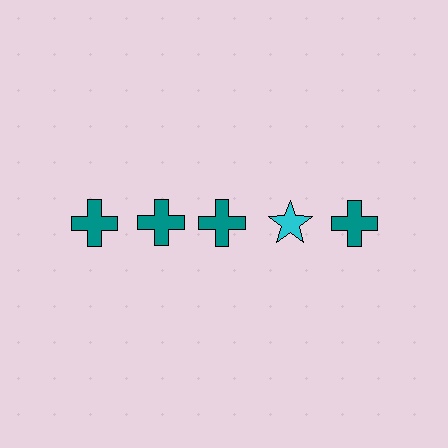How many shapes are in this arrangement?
There are 5 shapes arranged in a grid pattern.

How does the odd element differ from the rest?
It differs in both color (cyan instead of teal) and shape (star instead of cross).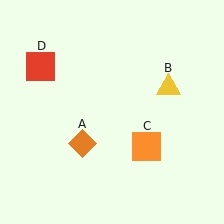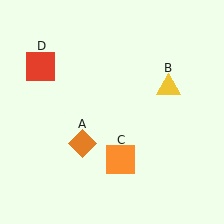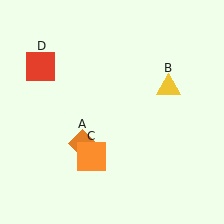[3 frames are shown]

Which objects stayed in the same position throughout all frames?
Orange diamond (object A) and yellow triangle (object B) and red square (object D) remained stationary.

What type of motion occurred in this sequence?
The orange square (object C) rotated clockwise around the center of the scene.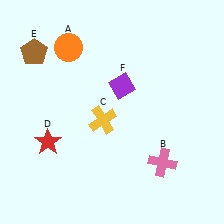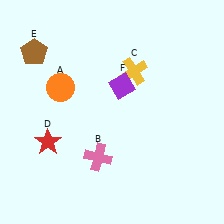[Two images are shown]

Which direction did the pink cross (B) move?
The pink cross (B) moved left.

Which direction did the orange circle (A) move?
The orange circle (A) moved down.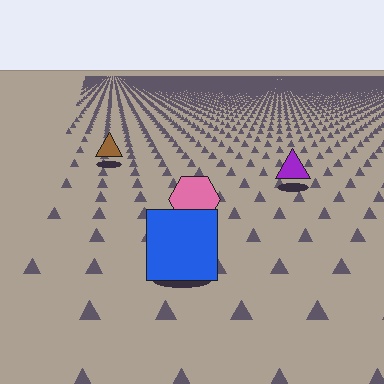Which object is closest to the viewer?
The blue square is closest. The texture marks near it are larger and more spread out.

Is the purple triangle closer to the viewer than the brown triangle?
Yes. The purple triangle is closer — you can tell from the texture gradient: the ground texture is coarser near it.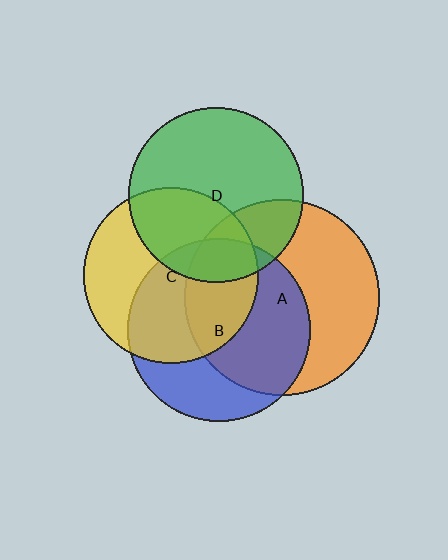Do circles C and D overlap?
Yes.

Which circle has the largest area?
Circle A (orange).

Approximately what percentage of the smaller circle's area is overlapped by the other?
Approximately 35%.